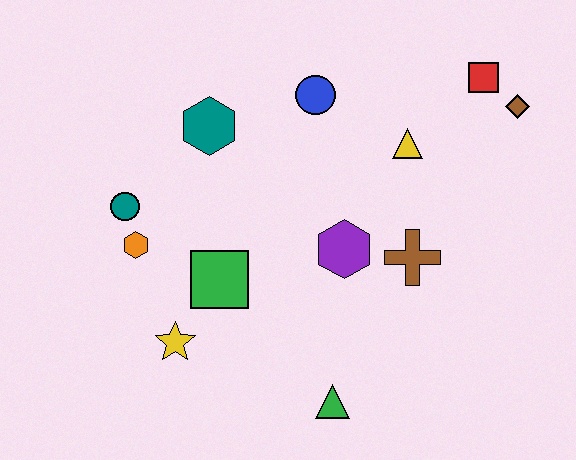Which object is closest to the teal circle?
The orange hexagon is closest to the teal circle.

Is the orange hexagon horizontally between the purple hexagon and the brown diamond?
No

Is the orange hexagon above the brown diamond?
No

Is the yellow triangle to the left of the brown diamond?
Yes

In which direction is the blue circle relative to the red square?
The blue circle is to the left of the red square.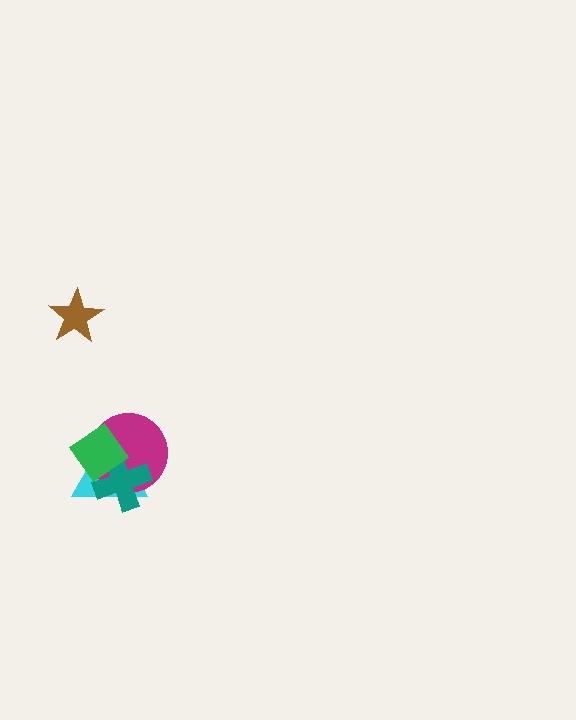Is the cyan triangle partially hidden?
Yes, it is partially covered by another shape.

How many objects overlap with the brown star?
0 objects overlap with the brown star.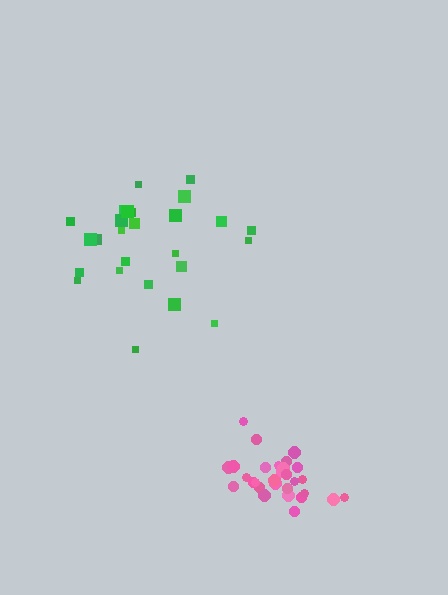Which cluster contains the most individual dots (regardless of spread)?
Pink (29).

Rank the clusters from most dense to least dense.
pink, green.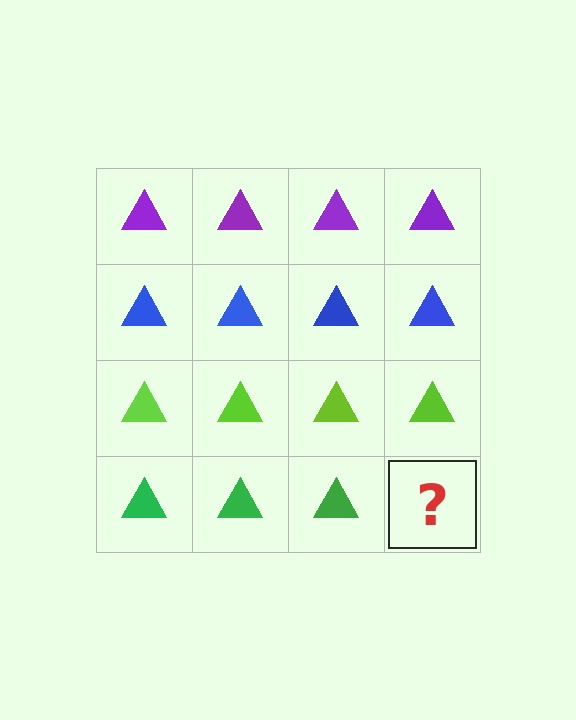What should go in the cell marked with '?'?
The missing cell should contain a green triangle.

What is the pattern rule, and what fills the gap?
The rule is that each row has a consistent color. The gap should be filled with a green triangle.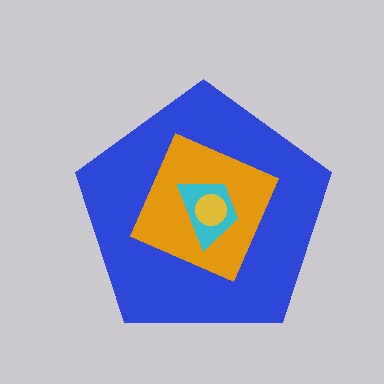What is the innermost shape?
The yellow circle.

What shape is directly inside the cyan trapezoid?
The yellow circle.